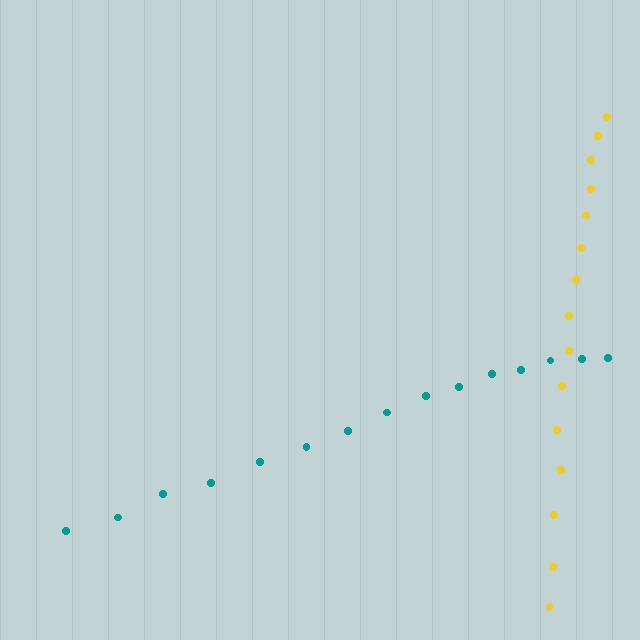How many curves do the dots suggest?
There are 2 distinct paths.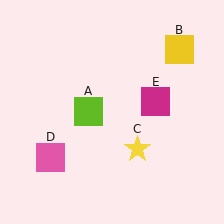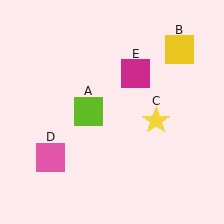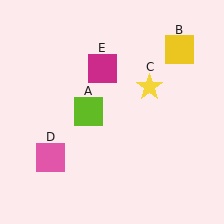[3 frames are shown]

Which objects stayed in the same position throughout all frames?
Lime square (object A) and yellow square (object B) and pink square (object D) remained stationary.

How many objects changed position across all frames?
2 objects changed position: yellow star (object C), magenta square (object E).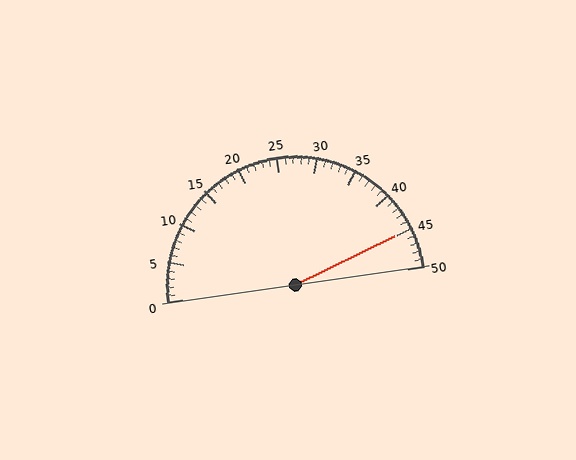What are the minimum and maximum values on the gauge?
The gauge ranges from 0 to 50.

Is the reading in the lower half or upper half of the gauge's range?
The reading is in the upper half of the range (0 to 50).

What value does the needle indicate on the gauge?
The needle indicates approximately 45.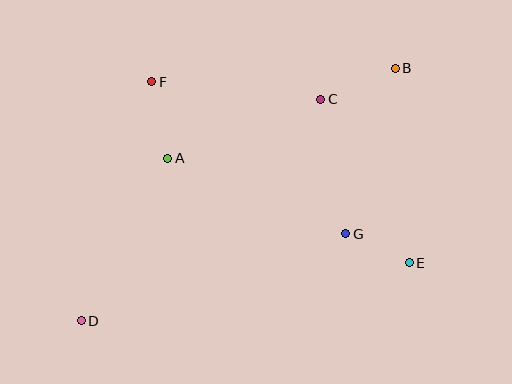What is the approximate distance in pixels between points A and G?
The distance between A and G is approximately 193 pixels.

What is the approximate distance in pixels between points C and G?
The distance between C and G is approximately 137 pixels.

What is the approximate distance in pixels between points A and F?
The distance between A and F is approximately 78 pixels.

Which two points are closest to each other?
Points E and G are closest to each other.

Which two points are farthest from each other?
Points B and D are farthest from each other.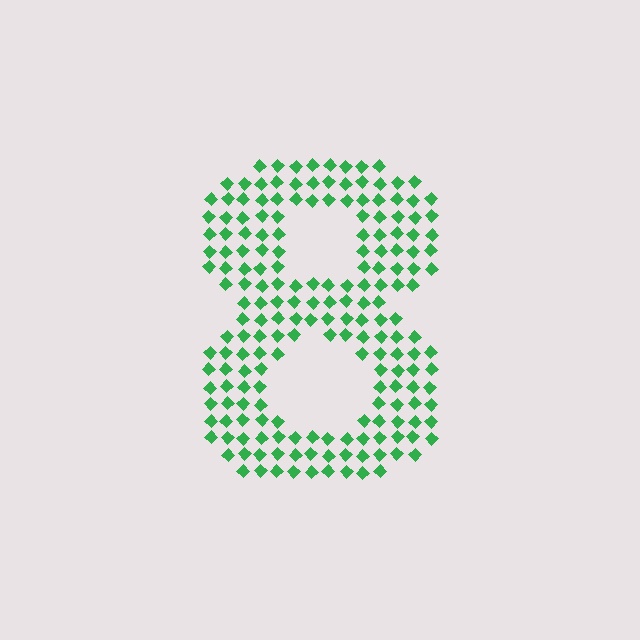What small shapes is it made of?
It is made of small diamonds.